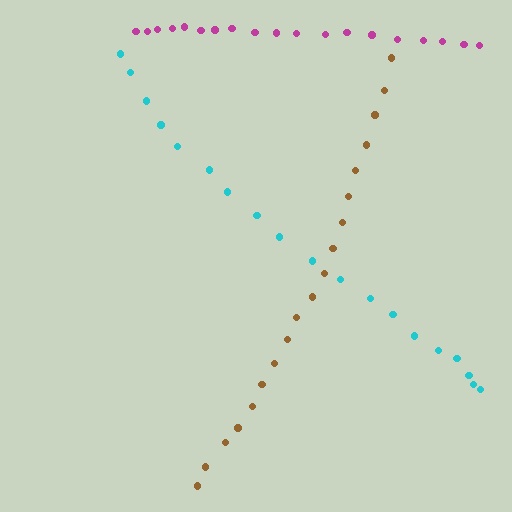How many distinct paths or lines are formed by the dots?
There are 3 distinct paths.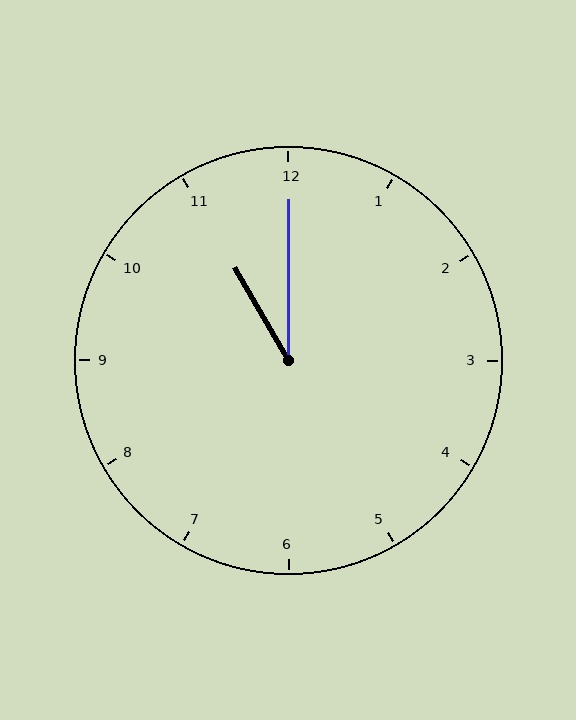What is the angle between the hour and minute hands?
Approximately 30 degrees.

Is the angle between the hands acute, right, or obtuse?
It is acute.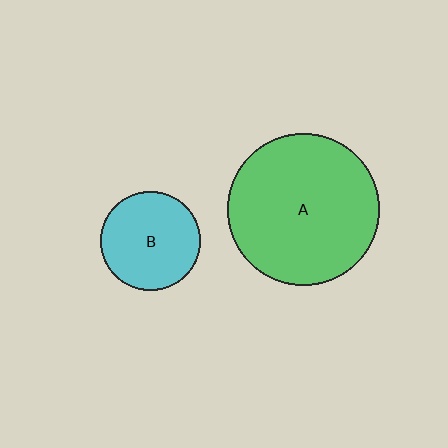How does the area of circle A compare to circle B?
Approximately 2.3 times.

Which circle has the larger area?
Circle A (green).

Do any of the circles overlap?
No, none of the circles overlap.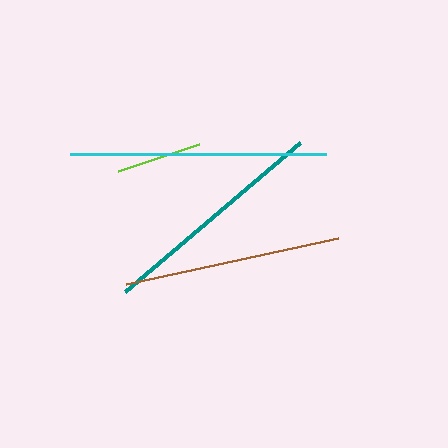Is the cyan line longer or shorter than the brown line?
The cyan line is longer than the brown line.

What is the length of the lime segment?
The lime segment is approximately 85 pixels long.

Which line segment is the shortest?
The lime line is the shortest at approximately 85 pixels.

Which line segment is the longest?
The cyan line is the longest at approximately 256 pixels.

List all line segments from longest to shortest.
From longest to shortest: cyan, teal, brown, lime.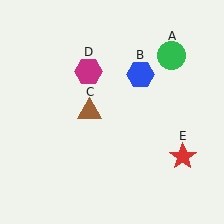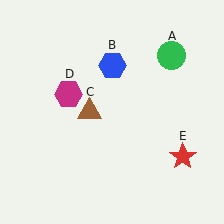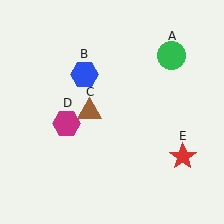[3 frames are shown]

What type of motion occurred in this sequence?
The blue hexagon (object B), magenta hexagon (object D) rotated counterclockwise around the center of the scene.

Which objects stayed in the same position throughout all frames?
Green circle (object A) and brown triangle (object C) and red star (object E) remained stationary.